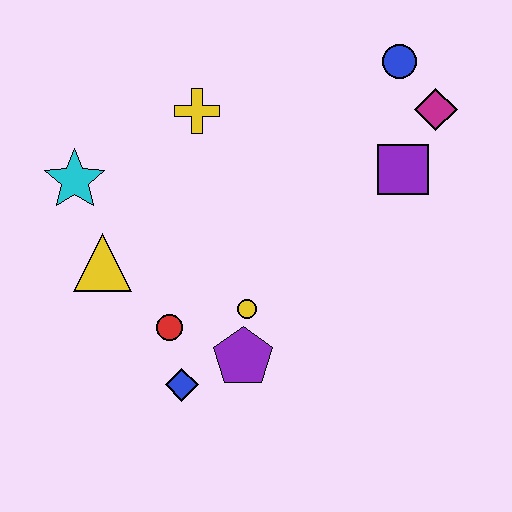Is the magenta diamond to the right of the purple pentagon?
Yes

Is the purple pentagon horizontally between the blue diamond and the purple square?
Yes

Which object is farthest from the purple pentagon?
The blue circle is farthest from the purple pentagon.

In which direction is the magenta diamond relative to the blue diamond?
The magenta diamond is above the blue diamond.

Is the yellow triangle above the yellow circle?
Yes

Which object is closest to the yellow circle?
The purple pentagon is closest to the yellow circle.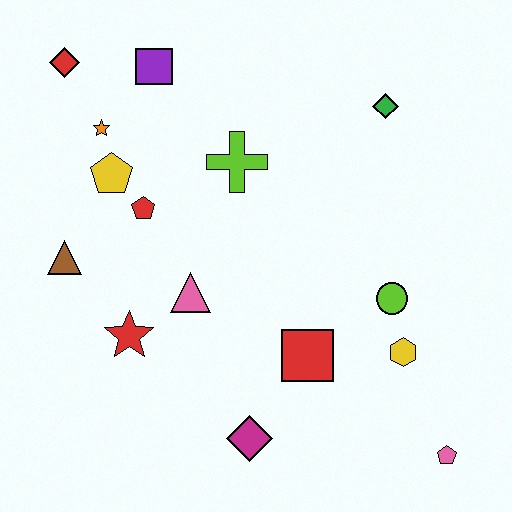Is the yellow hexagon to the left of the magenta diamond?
No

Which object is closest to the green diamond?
The lime cross is closest to the green diamond.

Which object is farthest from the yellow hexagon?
The red diamond is farthest from the yellow hexagon.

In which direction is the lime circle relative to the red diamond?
The lime circle is to the right of the red diamond.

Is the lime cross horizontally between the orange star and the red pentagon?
No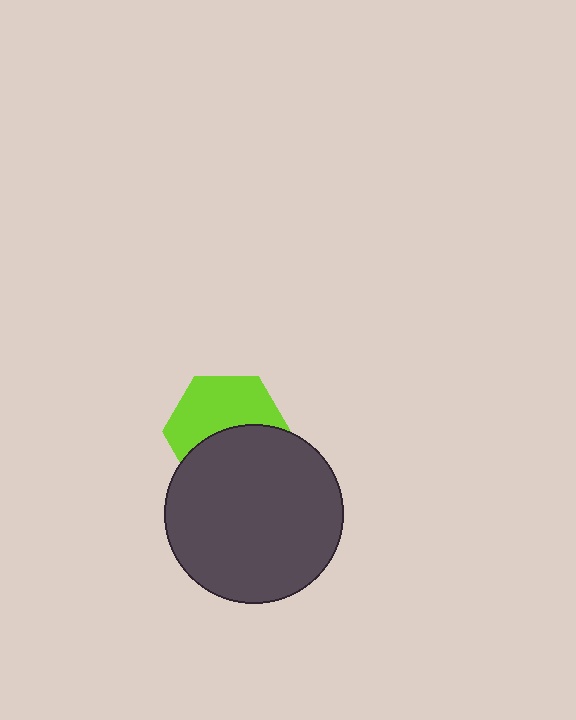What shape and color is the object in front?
The object in front is a dark gray circle.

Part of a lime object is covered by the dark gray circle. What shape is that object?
It is a hexagon.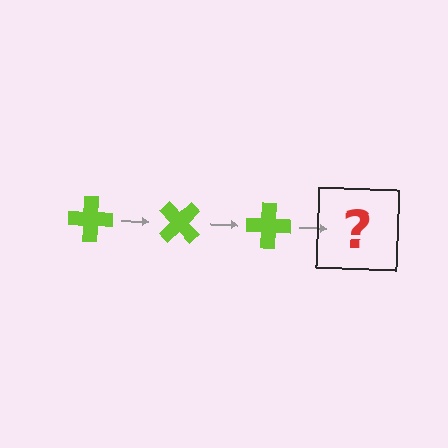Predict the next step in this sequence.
The next step is a lime cross rotated 135 degrees.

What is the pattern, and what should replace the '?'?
The pattern is that the cross rotates 45 degrees each step. The '?' should be a lime cross rotated 135 degrees.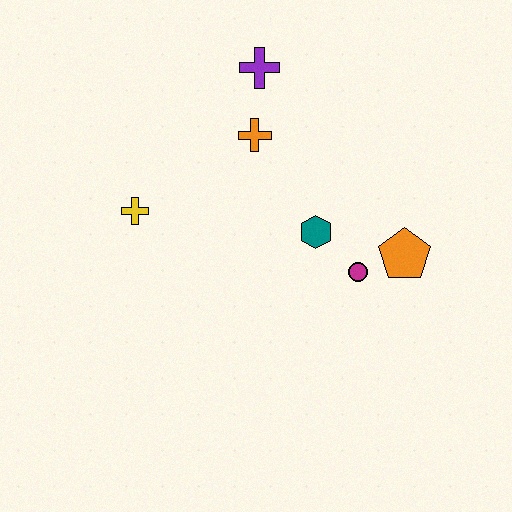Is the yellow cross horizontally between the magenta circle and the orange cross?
No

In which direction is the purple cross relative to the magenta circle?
The purple cross is above the magenta circle.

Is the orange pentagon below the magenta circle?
No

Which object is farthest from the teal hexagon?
The yellow cross is farthest from the teal hexagon.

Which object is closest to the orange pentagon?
The magenta circle is closest to the orange pentagon.